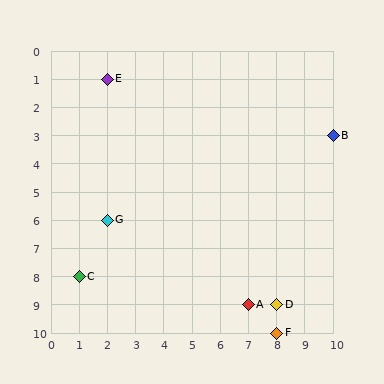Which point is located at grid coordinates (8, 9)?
Point D is at (8, 9).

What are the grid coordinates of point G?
Point G is at grid coordinates (2, 6).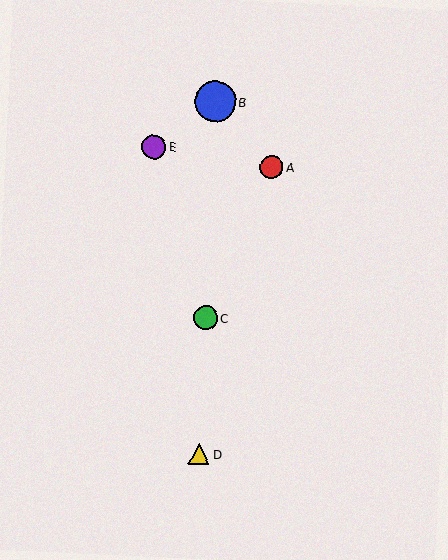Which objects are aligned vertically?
Objects B, C, D are aligned vertically.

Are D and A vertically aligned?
No, D is at x≈199 and A is at x≈271.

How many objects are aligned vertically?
3 objects (B, C, D) are aligned vertically.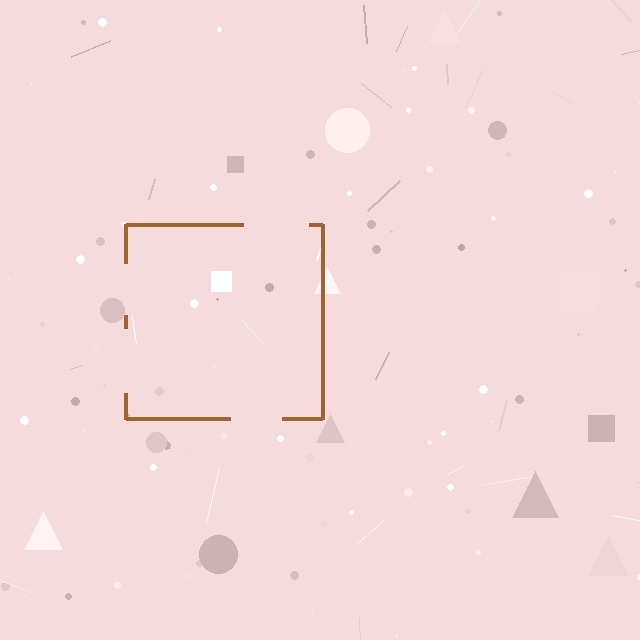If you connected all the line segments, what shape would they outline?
They would outline a square.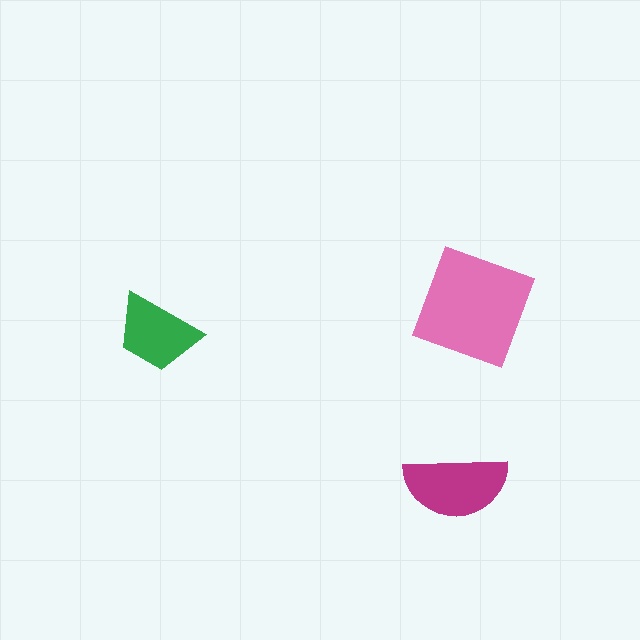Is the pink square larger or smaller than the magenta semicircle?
Larger.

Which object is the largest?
The pink square.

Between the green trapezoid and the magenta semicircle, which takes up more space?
The magenta semicircle.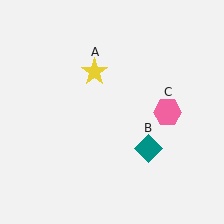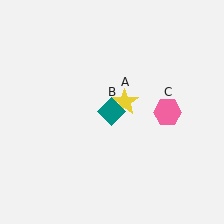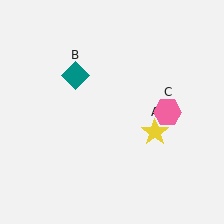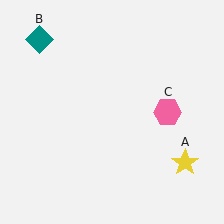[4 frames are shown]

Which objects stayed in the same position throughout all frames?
Pink hexagon (object C) remained stationary.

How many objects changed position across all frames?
2 objects changed position: yellow star (object A), teal diamond (object B).